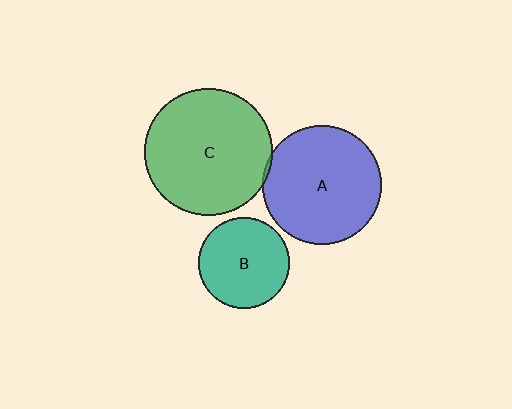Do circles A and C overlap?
Yes.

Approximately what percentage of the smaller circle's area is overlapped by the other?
Approximately 5%.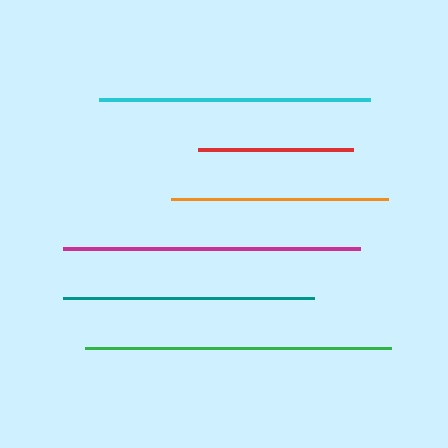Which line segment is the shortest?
The red line is the shortest at approximately 156 pixels.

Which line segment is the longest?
The green line is the longest at approximately 306 pixels.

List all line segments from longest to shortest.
From longest to shortest: green, magenta, cyan, teal, orange, red.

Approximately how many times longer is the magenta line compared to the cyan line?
The magenta line is approximately 1.1 times the length of the cyan line.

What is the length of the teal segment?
The teal segment is approximately 251 pixels long.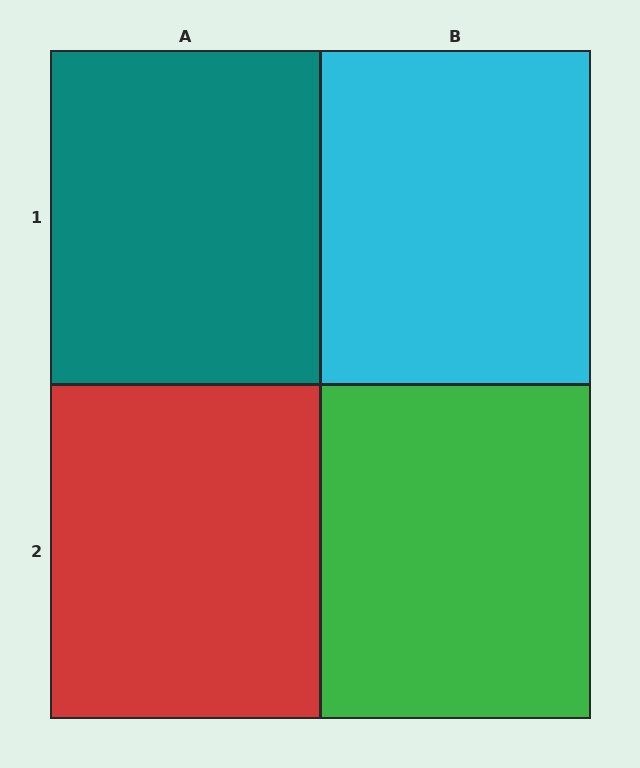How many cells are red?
1 cell is red.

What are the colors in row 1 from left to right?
Teal, cyan.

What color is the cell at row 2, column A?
Red.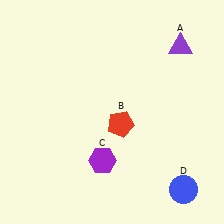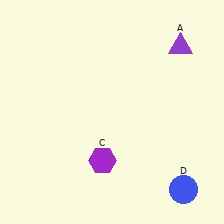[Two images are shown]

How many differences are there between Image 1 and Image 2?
There is 1 difference between the two images.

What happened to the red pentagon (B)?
The red pentagon (B) was removed in Image 2. It was in the bottom-right area of Image 1.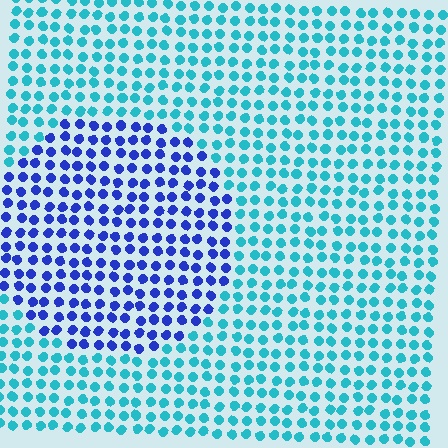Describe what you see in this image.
The image is filled with small cyan elements in a uniform arrangement. A circle-shaped region is visible where the elements are tinted to a slightly different hue, forming a subtle color boundary.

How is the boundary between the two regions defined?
The boundary is defined purely by a slight shift in hue (about 50 degrees). Spacing, size, and orientation are identical on both sides.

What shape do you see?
I see a circle.